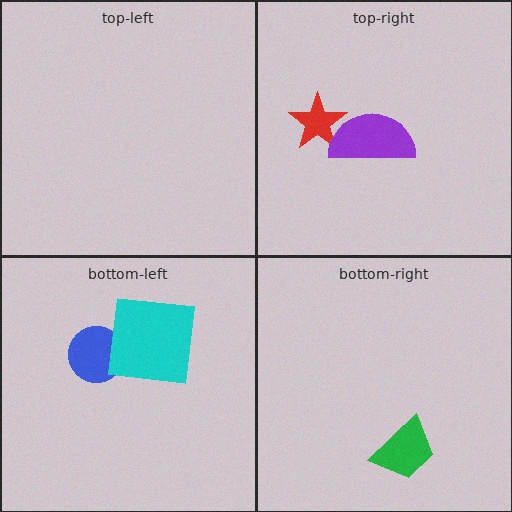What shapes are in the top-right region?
The red star, the purple semicircle.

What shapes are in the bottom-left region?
The blue circle, the cyan square.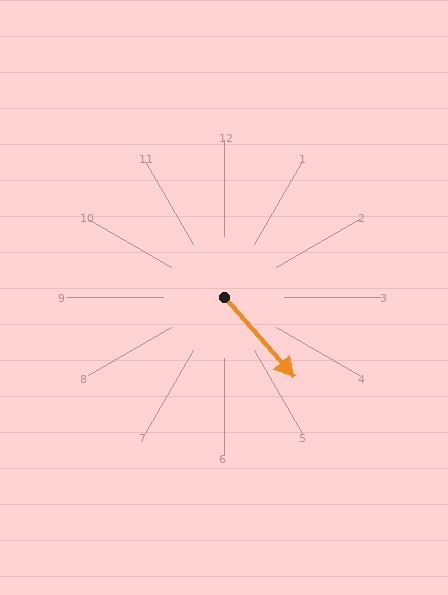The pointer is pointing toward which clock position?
Roughly 5 o'clock.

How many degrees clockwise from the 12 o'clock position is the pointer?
Approximately 139 degrees.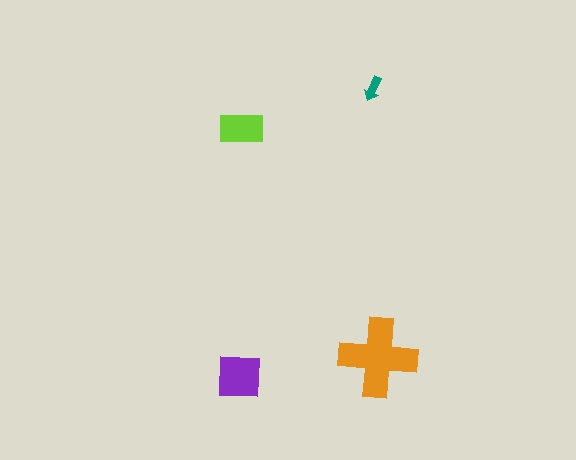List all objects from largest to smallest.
The orange cross, the purple square, the lime rectangle, the teal arrow.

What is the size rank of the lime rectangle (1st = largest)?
3rd.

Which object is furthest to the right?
The orange cross is rightmost.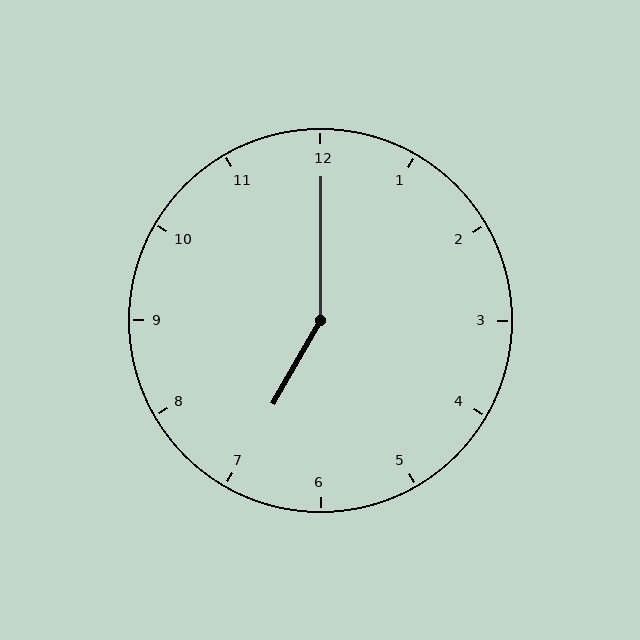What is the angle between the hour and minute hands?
Approximately 150 degrees.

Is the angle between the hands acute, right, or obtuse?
It is obtuse.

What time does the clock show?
7:00.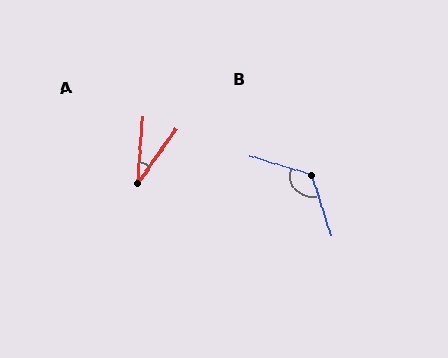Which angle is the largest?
B, at approximately 125 degrees.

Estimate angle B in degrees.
Approximately 125 degrees.